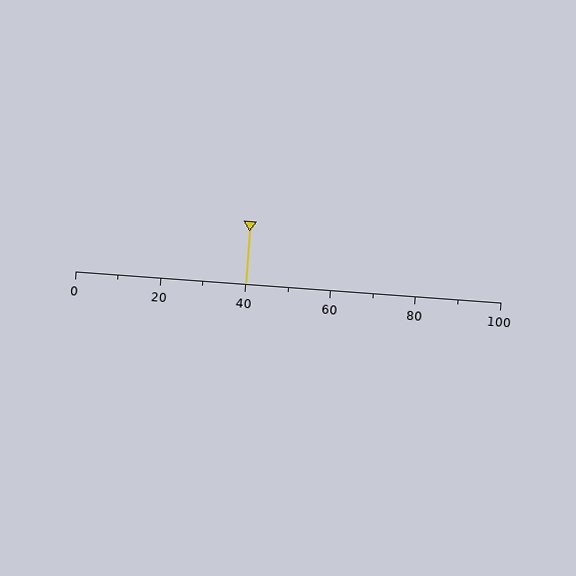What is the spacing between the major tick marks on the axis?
The major ticks are spaced 20 apart.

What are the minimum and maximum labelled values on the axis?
The axis runs from 0 to 100.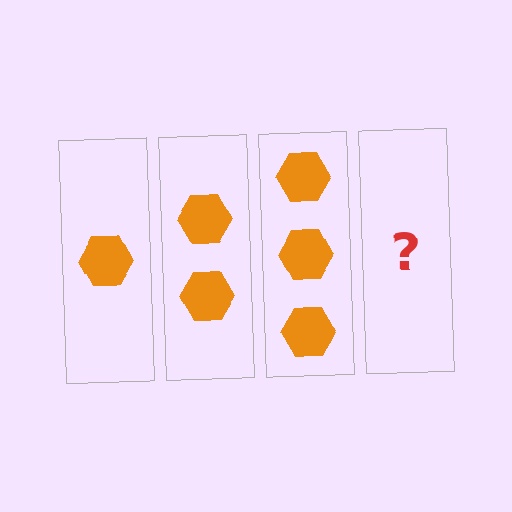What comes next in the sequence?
The next element should be 4 hexagons.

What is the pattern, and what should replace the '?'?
The pattern is that each step adds one more hexagon. The '?' should be 4 hexagons.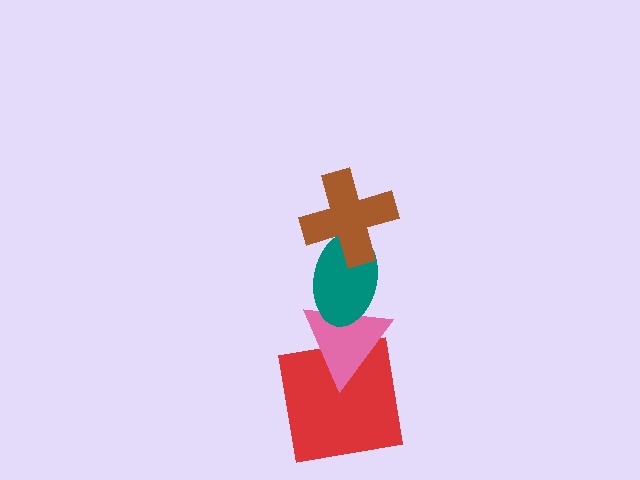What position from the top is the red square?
The red square is 4th from the top.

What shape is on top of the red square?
The pink triangle is on top of the red square.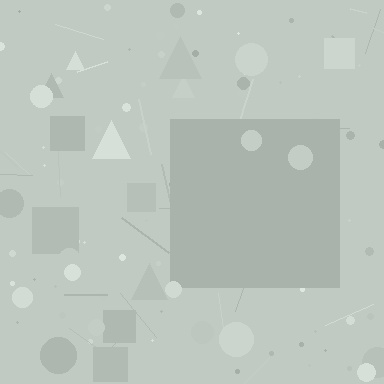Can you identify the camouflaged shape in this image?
The camouflaged shape is a square.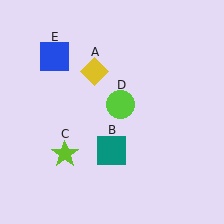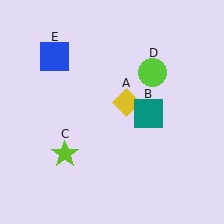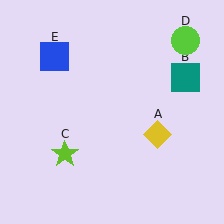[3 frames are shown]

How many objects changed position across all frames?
3 objects changed position: yellow diamond (object A), teal square (object B), lime circle (object D).